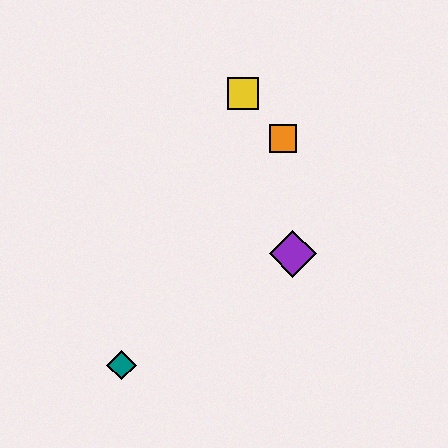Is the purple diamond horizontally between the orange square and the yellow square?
No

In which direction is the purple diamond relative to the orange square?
The purple diamond is below the orange square.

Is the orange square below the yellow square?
Yes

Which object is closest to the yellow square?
The orange square is closest to the yellow square.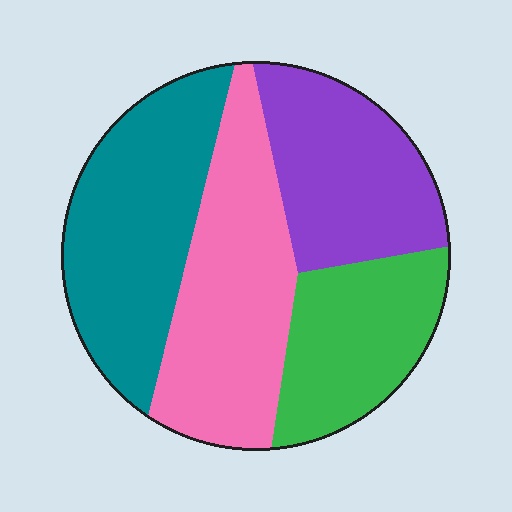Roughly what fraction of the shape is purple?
Purple takes up about one quarter (1/4) of the shape.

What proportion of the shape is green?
Green covers around 20% of the shape.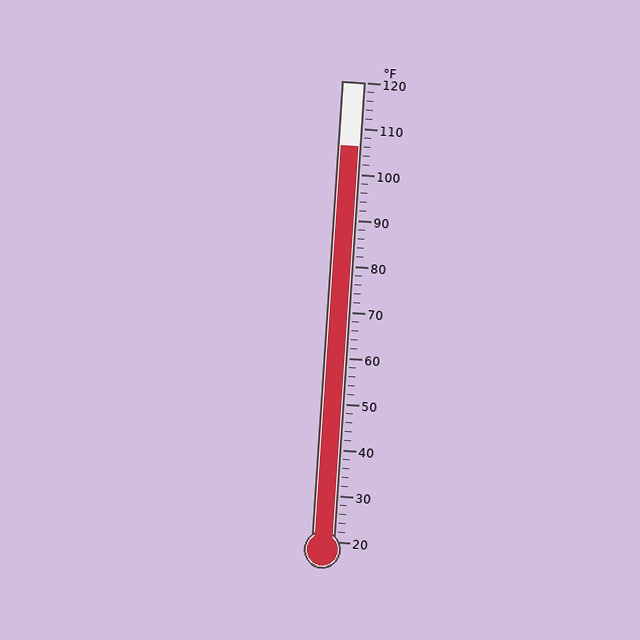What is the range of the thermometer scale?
The thermometer scale ranges from 20°F to 120°F.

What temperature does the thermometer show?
The thermometer shows approximately 106°F.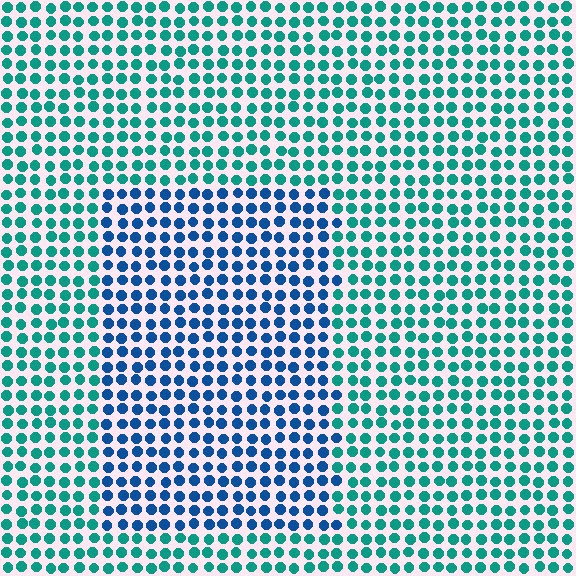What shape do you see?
I see a rectangle.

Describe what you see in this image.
The image is filled with small teal elements in a uniform arrangement. A rectangle-shaped region is visible where the elements are tinted to a slightly different hue, forming a subtle color boundary.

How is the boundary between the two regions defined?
The boundary is defined purely by a slight shift in hue (about 41 degrees). Spacing, size, and orientation are identical on both sides.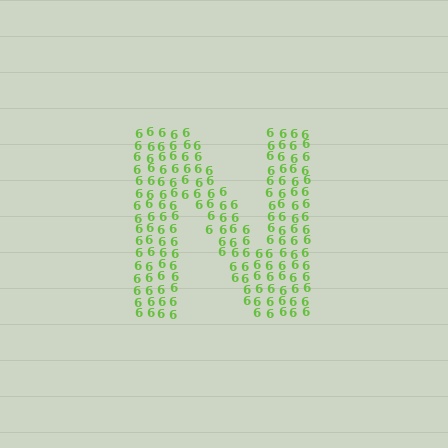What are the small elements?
The small elements are digit 6's.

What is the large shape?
The large shape is the letter N.